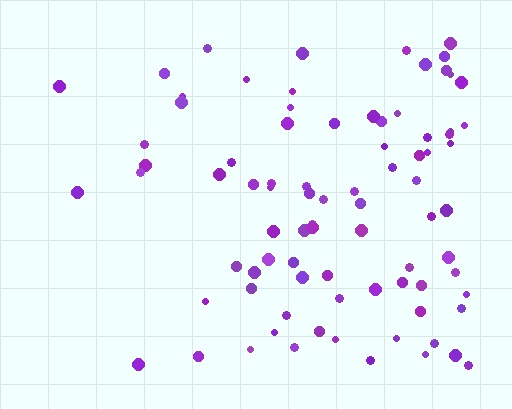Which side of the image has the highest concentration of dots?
The right.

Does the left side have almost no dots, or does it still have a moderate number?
Still a moderate number, just noticeably fewer than the right.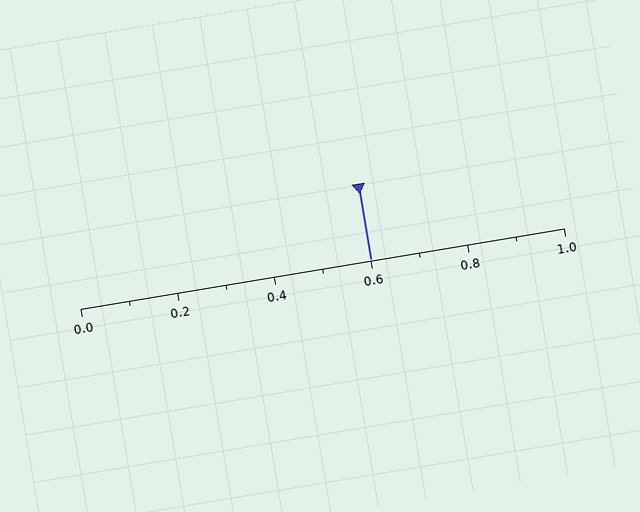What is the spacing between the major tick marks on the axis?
The major ticks are spaced 0.2 apart.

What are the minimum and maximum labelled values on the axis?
The axis runs from 0.0 to 1.0.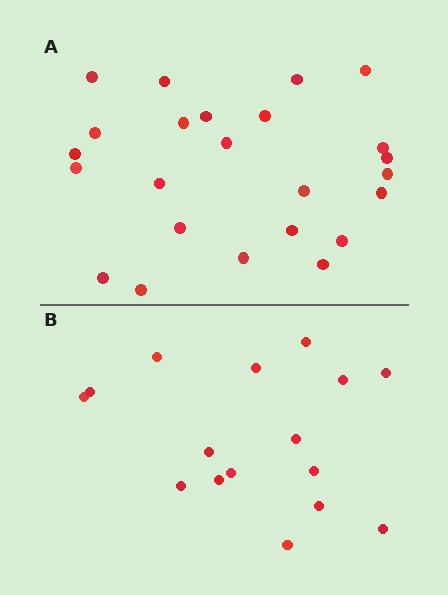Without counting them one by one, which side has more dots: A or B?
Region A (the top region) has more dots.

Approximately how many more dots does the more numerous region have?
Region A has roughly 8 or so more dots than region B.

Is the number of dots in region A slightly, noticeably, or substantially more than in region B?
Region A has substantially more. The ratio is roughly 1.5 to 1.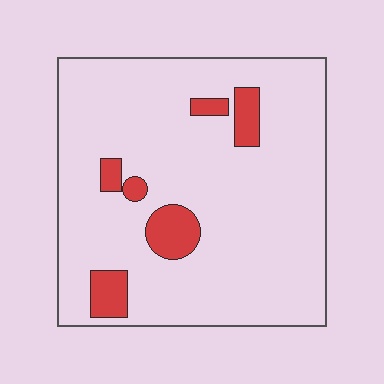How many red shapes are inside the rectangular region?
6.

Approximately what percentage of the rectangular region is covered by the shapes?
Approximately 10%.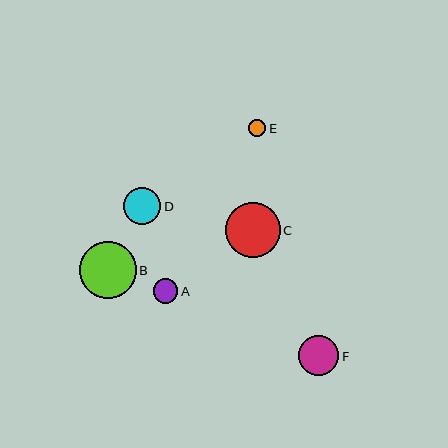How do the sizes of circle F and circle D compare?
Circle F and circle D are approximately the same size.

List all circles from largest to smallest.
From largest to smallest: B, C, F, D, A, E.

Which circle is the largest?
Circle B is the largest with a size of approximately 57 pixels.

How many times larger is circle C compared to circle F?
Circle C is approximately 1.4 times the size of circle F.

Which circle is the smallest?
Circle E is the smallest with a size of approximately 17 pixels.